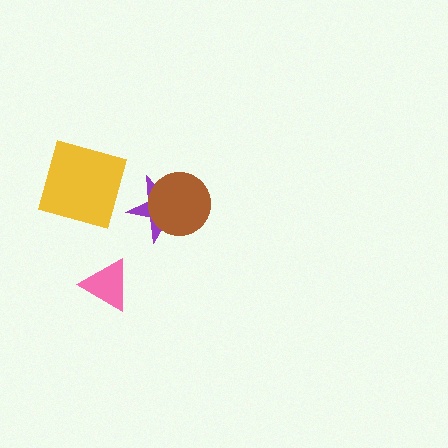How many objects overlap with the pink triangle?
0 objects overlap with the pink triangle.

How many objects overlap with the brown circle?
1 object overlaps with the brown circle.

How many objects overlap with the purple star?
1 object overlaps with the purple star.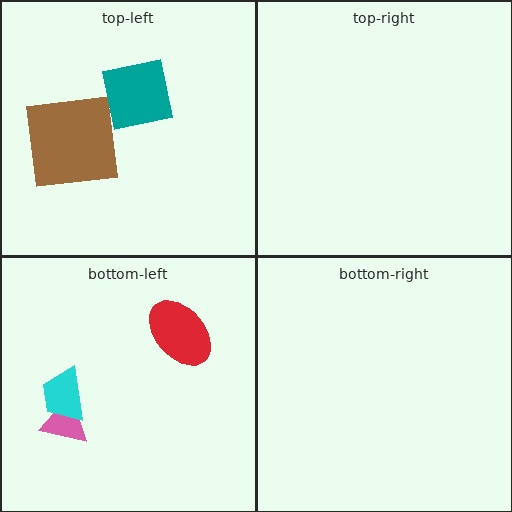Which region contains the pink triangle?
The bottom-left region.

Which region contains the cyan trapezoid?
The bottom-left region.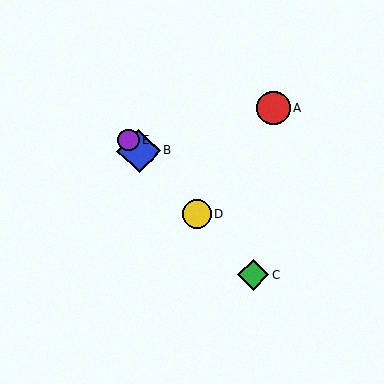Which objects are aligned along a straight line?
Objects B, C, D, E are aligned along a straight line.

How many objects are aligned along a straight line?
4 objects (B, C, D, E) are aligned along a straight line.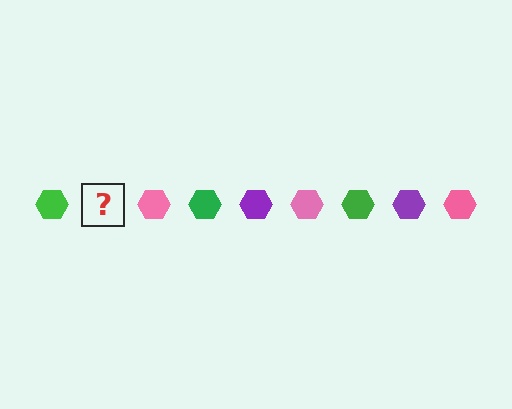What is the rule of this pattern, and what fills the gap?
The rule is that the pattern cycles through green, purple, pink hexagons. The gap should be filled with a purple hexagon.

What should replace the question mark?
The question mark should be replaced with a purple hexagon.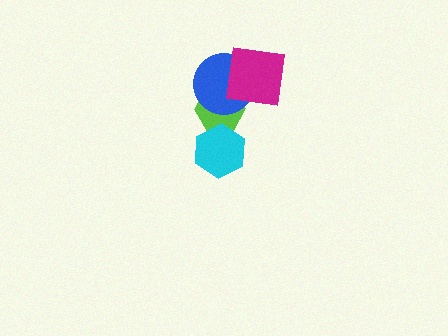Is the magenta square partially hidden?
No, no other shape covers it.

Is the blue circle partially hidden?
Yes, it is partially covered by another shape.